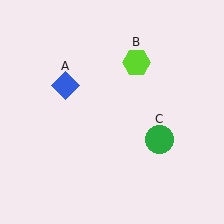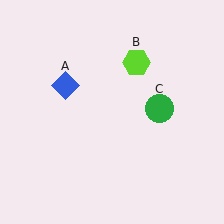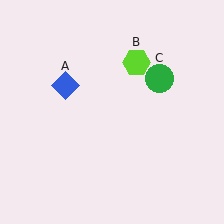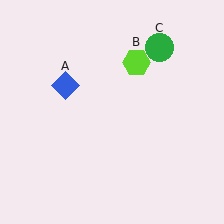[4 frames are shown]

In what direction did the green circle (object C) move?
The green circle (object C) moved up.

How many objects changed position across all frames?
1 object changed position: green circle (object C).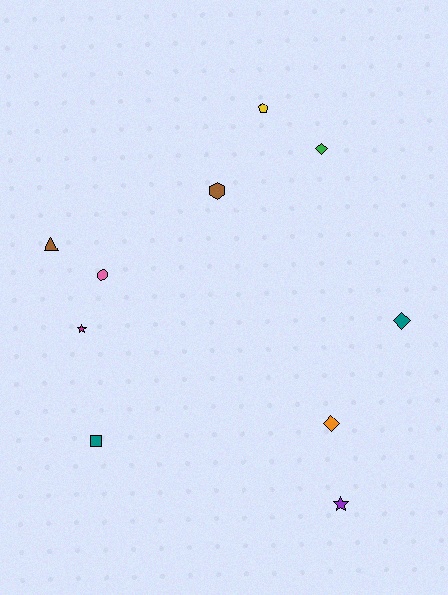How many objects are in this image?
There are 10 objects.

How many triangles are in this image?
There is 1 triangle.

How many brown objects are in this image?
There are 2 brown objects.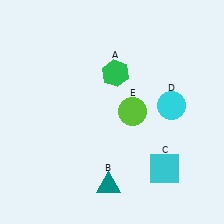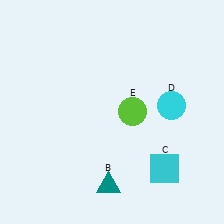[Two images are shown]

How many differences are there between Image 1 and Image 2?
There is 1 difference between the two images.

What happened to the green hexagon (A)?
The green hexagon (A) was removed in Image 2. It was in the top-right area of Image 1.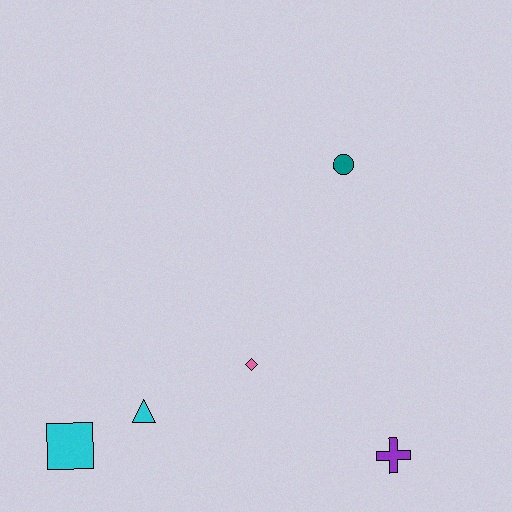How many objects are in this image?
There are 5 objects.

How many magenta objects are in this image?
There are no magenta objects.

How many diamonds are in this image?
There is 1 diamond.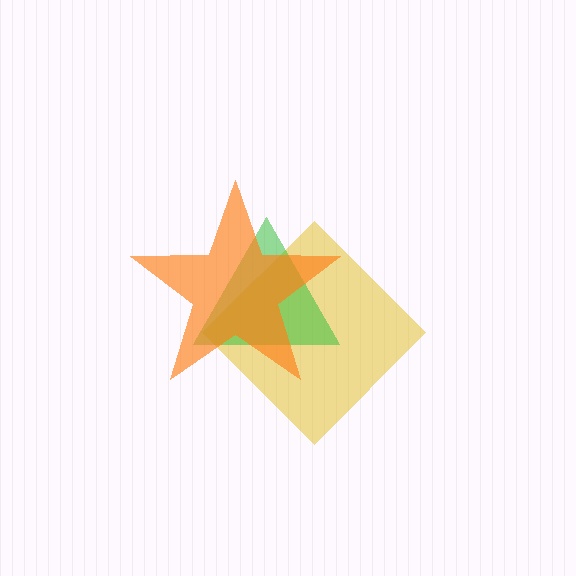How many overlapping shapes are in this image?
There are 3 overlapping shapes in the image.